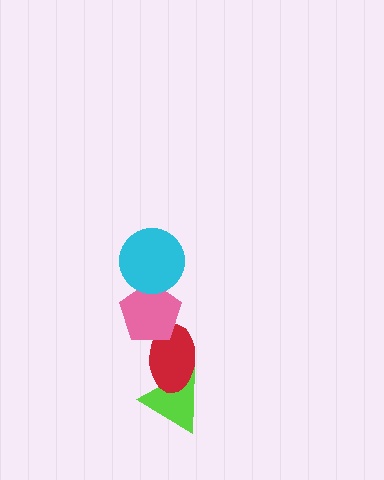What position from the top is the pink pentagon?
The pink pentagon is 2nd from the top.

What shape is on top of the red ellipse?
The pink pentagon is on top of the red ellipse.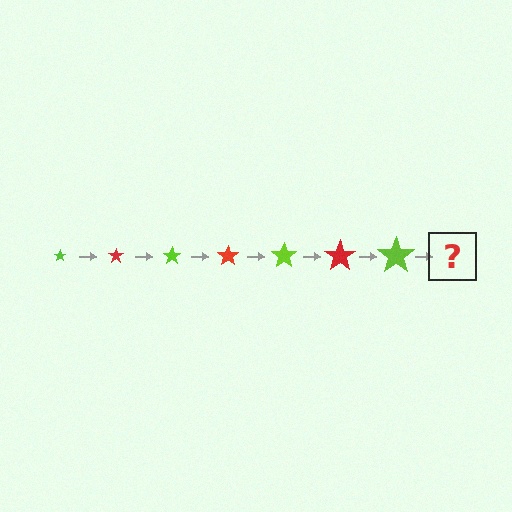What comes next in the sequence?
The next element should be a red star, larger than the previous one.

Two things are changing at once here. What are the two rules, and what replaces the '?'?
The two rules are that the star grows larger each step and the color cycles through lime and red. The '?' should be a red star, larger than the previous one.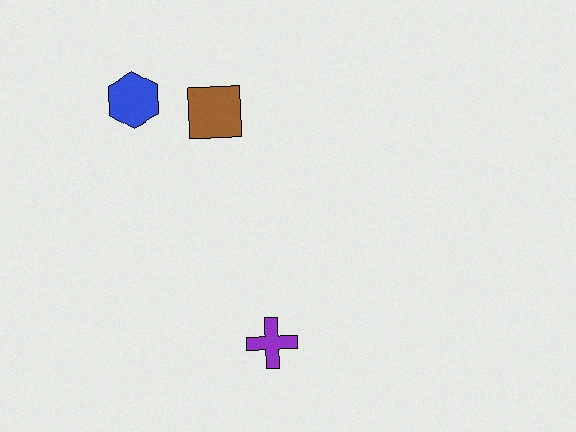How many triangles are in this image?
There are no triangles.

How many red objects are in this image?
There are no red objects.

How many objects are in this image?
There are 3 objects.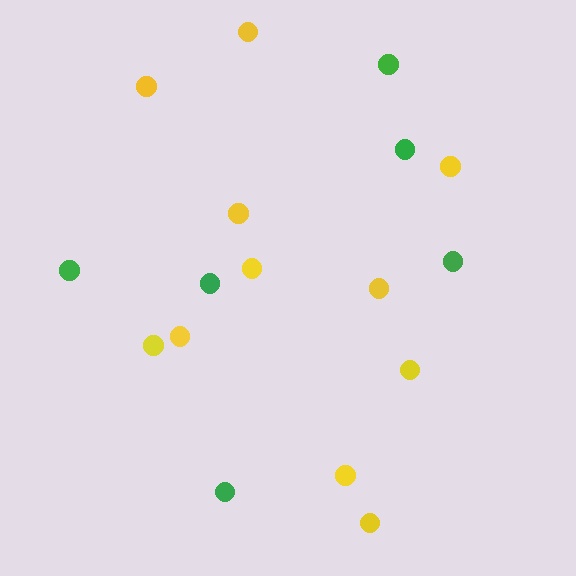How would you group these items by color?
There are 2 groups: one group of yellow circles (11) and one group of green circles (6).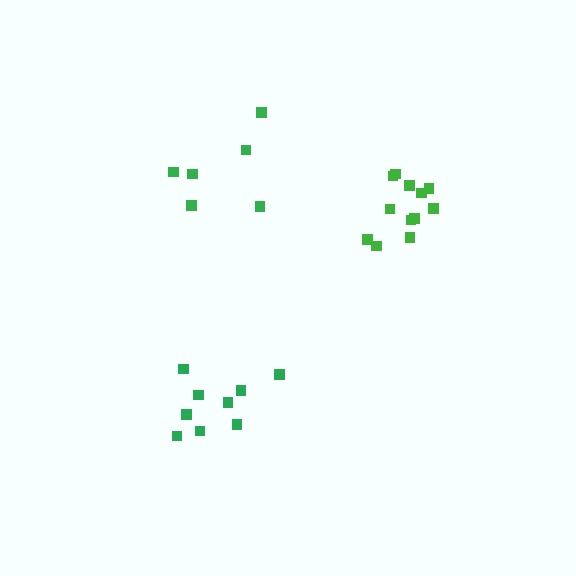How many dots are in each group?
Group 1: 9 dots, Group 2: 12 dots, Group 3: 6 dots (27 total).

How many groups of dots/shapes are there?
There are 3 groups.